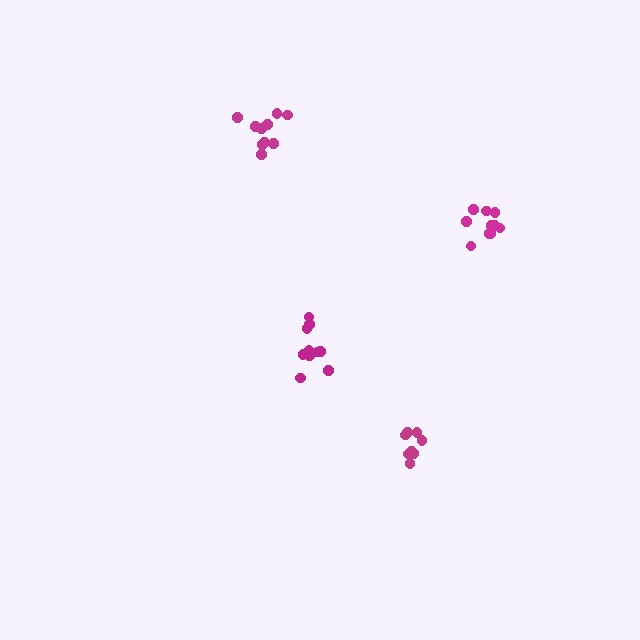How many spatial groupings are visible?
There are 4 spatial groupings.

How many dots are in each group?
Group 1: 10 dots, Group 2: 10 dots, Group 3: 8 dots, Group 4: 10 dots (38 total).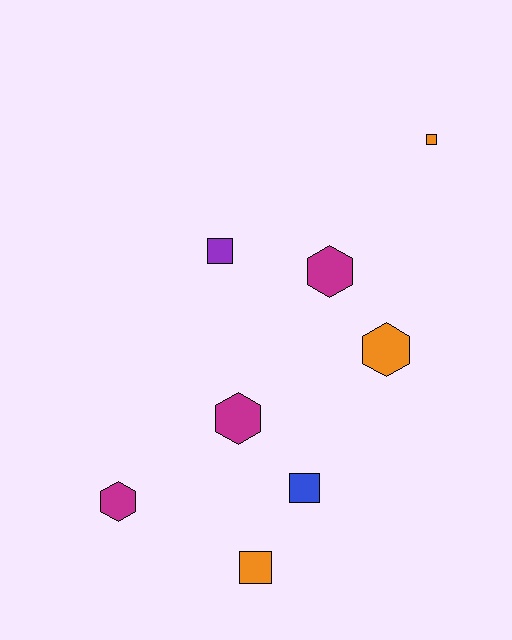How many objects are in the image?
There are 8 objects.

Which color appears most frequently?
Orange, with 3 objects.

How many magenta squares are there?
There are no magenta squares.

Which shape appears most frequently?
Square, with 4 objects.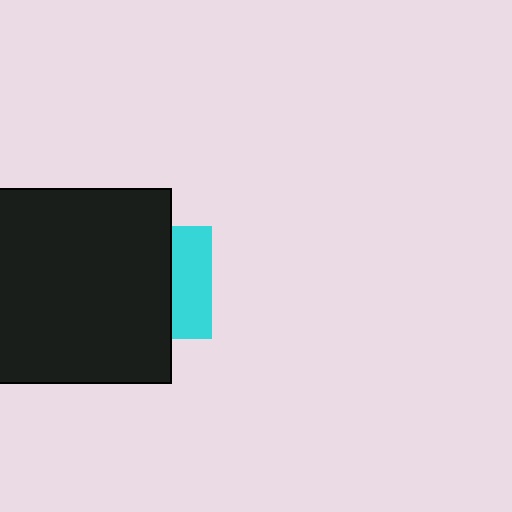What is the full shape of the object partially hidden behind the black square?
The partially hidden object is a cyan square.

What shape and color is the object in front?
The object in front is a black square.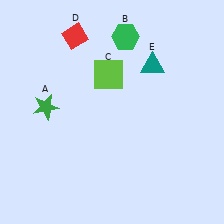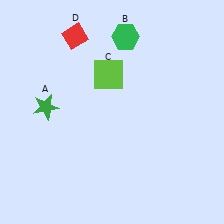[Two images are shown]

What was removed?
The teal triangle (E) was removed in Image 2.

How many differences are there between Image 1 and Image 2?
There is 1 difference between the two images.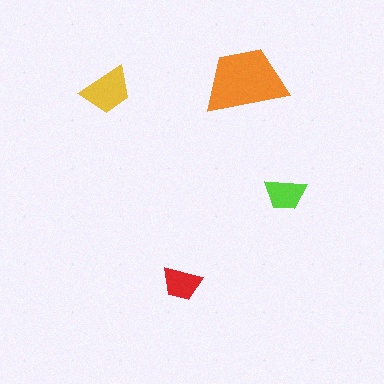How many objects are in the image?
There are 4 objects in the image.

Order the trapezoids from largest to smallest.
the orange one, the yellow one, the lime one, the red one.